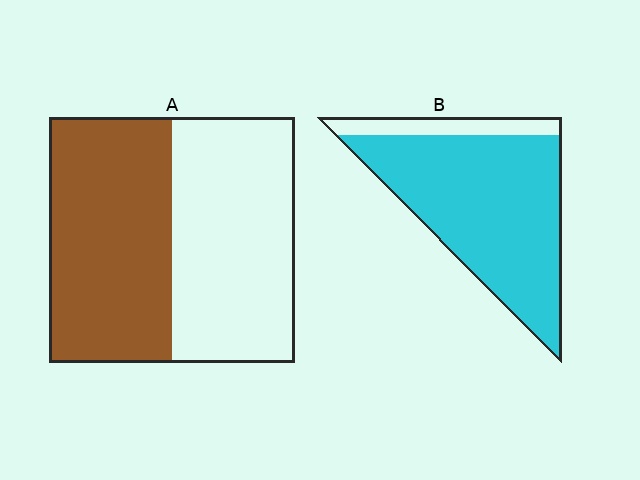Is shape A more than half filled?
Roughly half.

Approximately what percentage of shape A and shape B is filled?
A is approximately 50% and B is approximately 85%.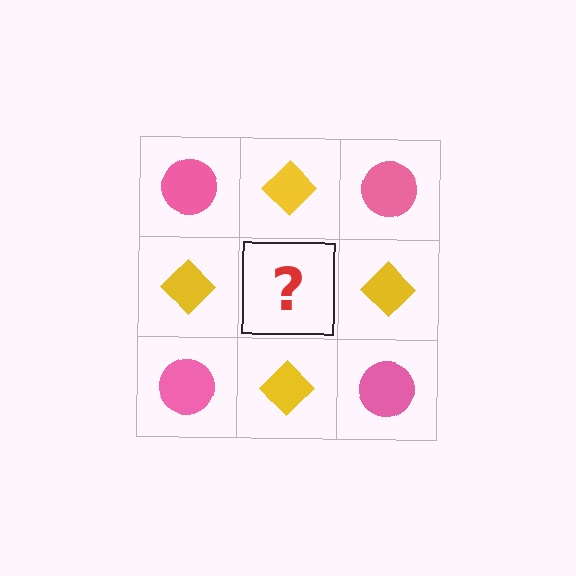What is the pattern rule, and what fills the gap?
The rule is that it alternates pink circle and yellow diamond in a checkerboard pattern. The gap should be filled with a pink circle.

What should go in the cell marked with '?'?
The missing cell should contain a pink circle.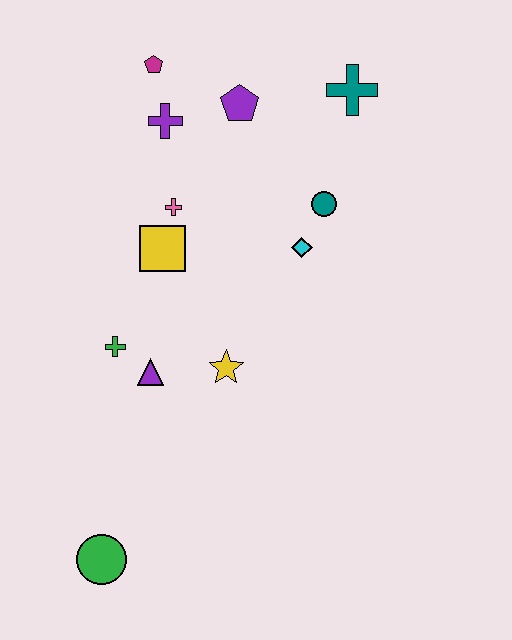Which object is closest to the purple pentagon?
The purple cross is closest to the purple pentagon.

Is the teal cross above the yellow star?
Yes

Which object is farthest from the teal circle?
The green circle is farthest from the teal circle.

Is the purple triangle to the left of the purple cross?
Yes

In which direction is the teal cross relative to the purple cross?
The teal cross is to the right of the purple cross.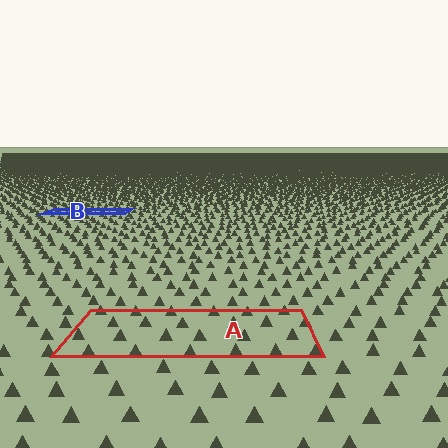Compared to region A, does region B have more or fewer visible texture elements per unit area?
Region B has more texture elements per unit area — they are packed more densely because it is farther away.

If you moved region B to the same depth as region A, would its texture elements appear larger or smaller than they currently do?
They would appear larger. At a closer depth, the same texture elements are projected at a bigger on-screen size.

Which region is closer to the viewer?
Region A is closer. The texture elements there are larger and more spread out.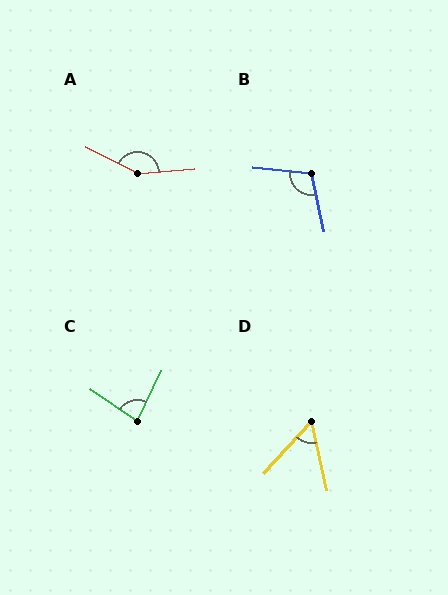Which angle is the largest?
A, at approximately 148 degrees.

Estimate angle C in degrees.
Approximately 81 degrees.